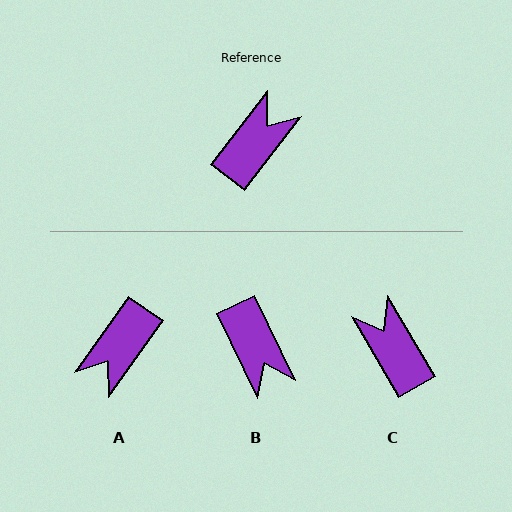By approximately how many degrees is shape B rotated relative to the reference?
Approximately 117 degrees clockwise.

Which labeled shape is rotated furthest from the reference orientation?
A, about 178 degrees away.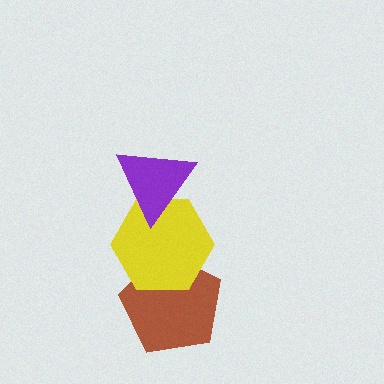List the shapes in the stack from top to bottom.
From top to bottom: the purple triangle, the yellow hexagon, the brown pentagon.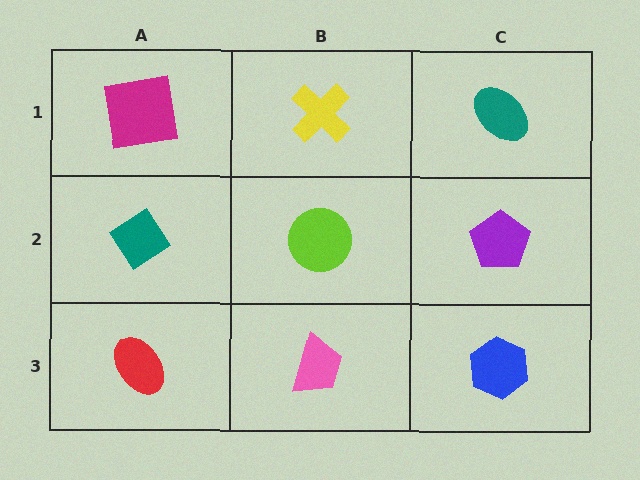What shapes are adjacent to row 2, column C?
A teal ellipse (row 1, column C), a blue hexagon (row 3, column C), a lime circle (row 2, column B).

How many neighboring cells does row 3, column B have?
3.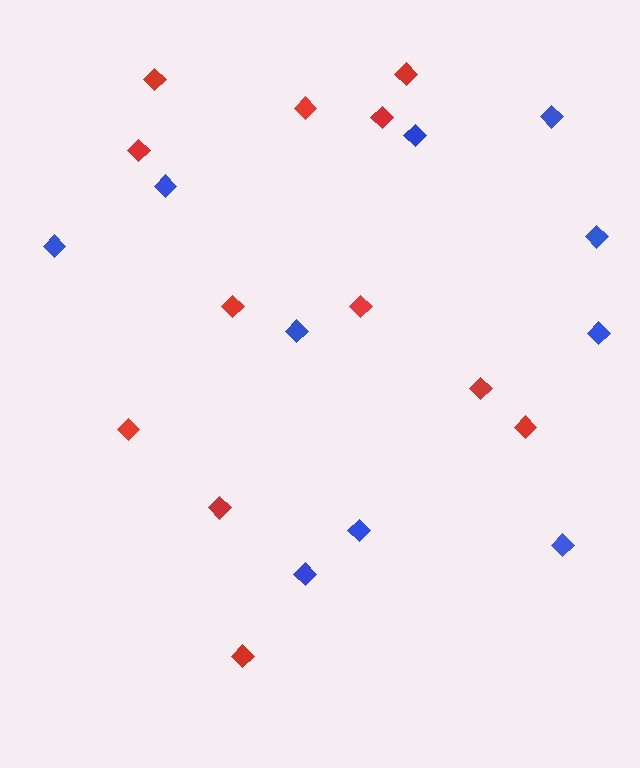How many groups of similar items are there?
There are 2 groups: one group of red diamonds (12) and one group of blue diamonds (10).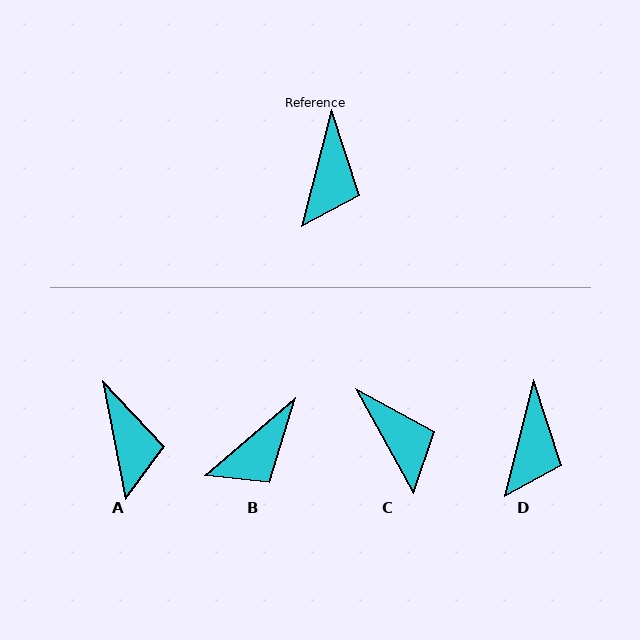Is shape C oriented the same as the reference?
No, it is off by about 43 degrees.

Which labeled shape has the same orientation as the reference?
D.